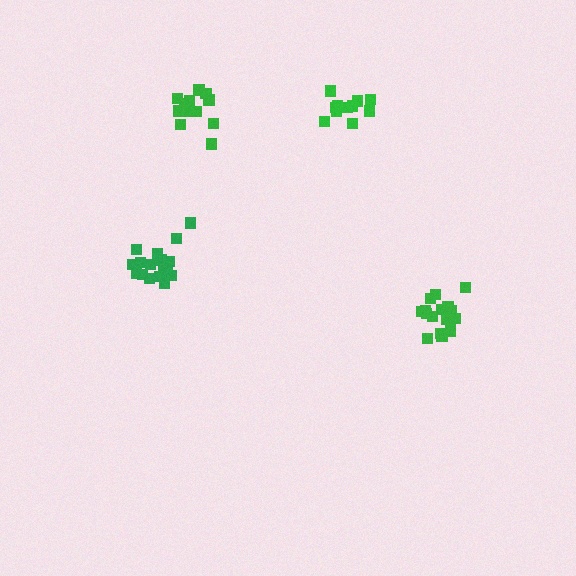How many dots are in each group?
Group 1: 12 dots, Group 2: 17 dots, Group 3: 17 dots, Group 4: 12 dots (58 total).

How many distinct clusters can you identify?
There are 4 distinct clusters.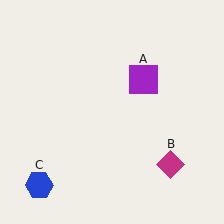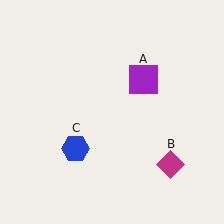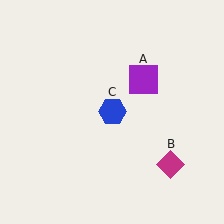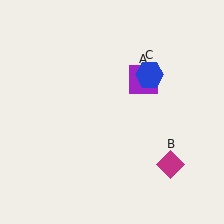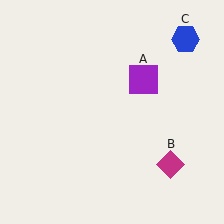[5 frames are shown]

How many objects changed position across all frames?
1 object changed position: blue hexagon (object C).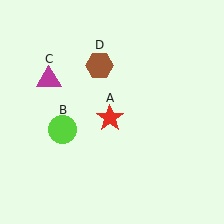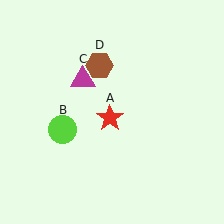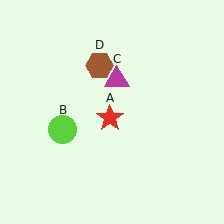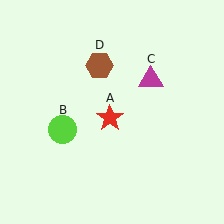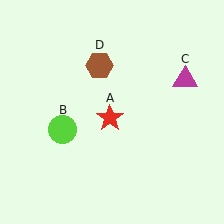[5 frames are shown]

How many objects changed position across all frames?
1 object changed position: magenta triangle (object C).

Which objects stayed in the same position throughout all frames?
Red star (object A) and lime circle (object B) and brown hexagon (object D) remained stationary.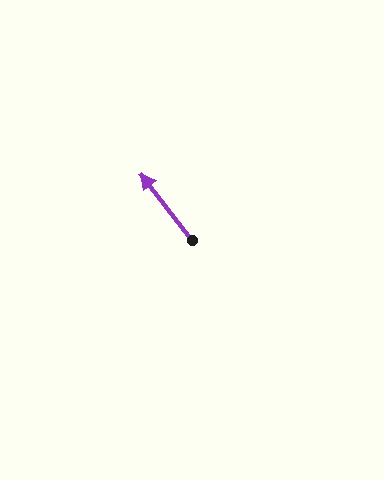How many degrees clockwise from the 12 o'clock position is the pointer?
Approximately 322 degrees.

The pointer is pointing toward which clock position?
Roughly 11 o'clock.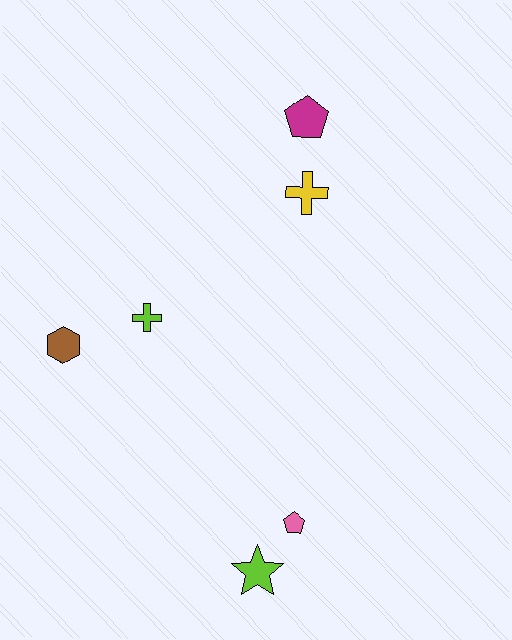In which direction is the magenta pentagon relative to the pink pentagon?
The magenta pentagon is above the pink pentagon.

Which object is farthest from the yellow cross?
The lime star is farthest from the yellow cross.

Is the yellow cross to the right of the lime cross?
Yes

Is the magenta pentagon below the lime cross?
No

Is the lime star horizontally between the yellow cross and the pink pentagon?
No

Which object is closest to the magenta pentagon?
The yellow cross is closest to the magenta pentagon.